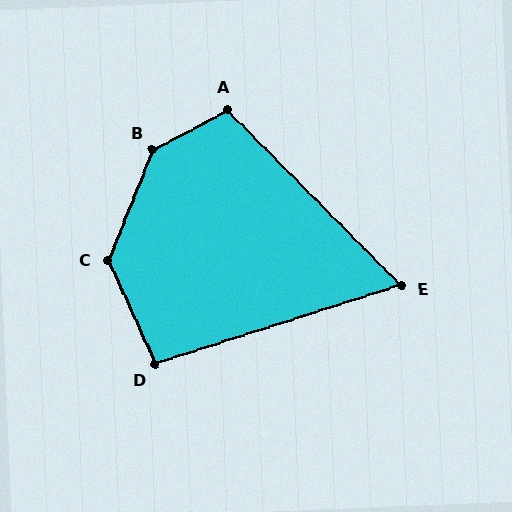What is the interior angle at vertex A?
Approximately 107 degrees (obtuse).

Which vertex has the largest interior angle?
B, at approximately 140 degrees.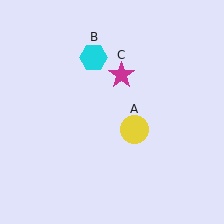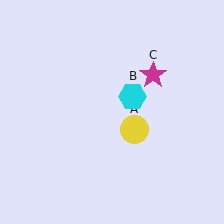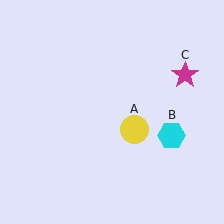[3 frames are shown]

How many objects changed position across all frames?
2 objects changed position: cyan hexagon (object B), magenta star (object C).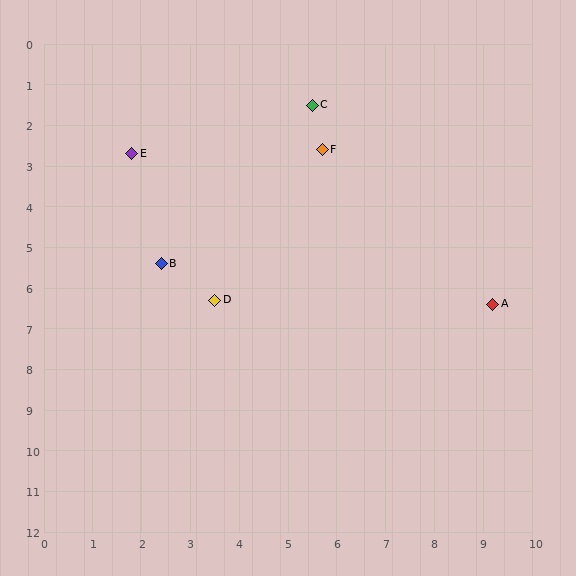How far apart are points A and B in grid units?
Points A and B are about 6.9 grid units apart.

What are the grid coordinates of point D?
Point D is at approximately (3.5, 6.3).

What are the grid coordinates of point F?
Point F is at approximately (5.7, 2.6).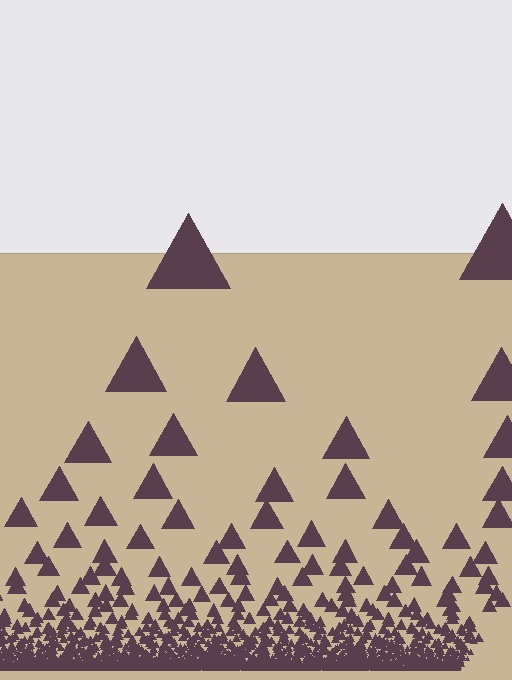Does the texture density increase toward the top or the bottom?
Density increases toward the bottom.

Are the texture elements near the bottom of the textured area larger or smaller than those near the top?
Smaller. The gradient is inverted — elements near the bottom are smaller and denser.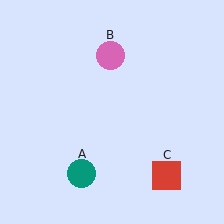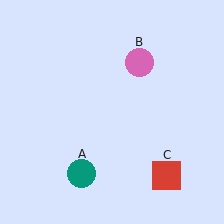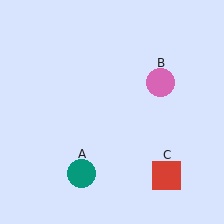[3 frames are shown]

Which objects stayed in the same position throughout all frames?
Teal circle (object A) and red square (object C) remained stationary.